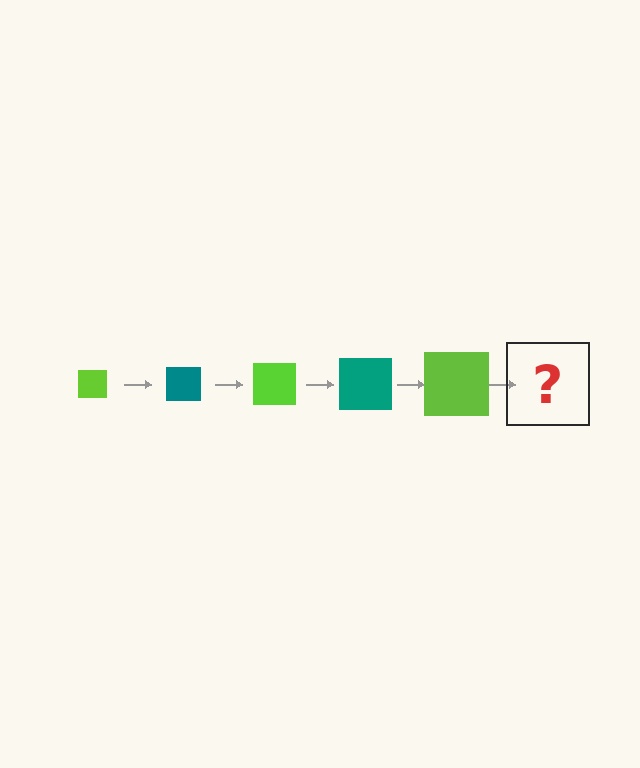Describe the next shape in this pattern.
It should be a teal square, larger than the previous one.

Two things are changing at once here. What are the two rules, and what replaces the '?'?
The two rules are that the square grows larger each step and the color cycles through lime and teal. The '?' should be a teal square, larger than the previous one.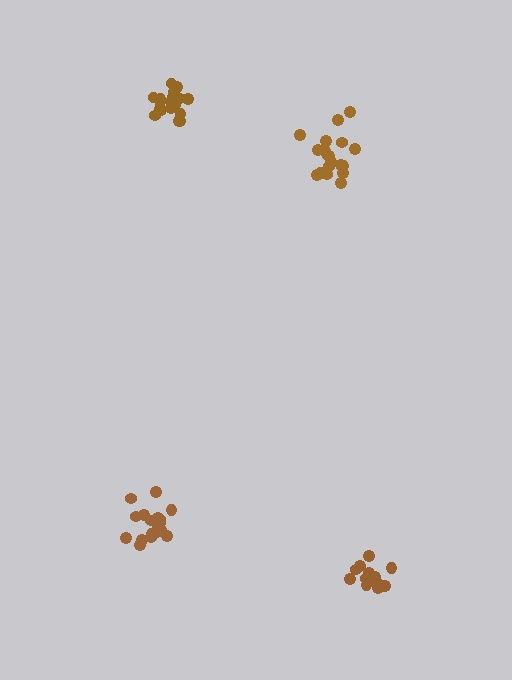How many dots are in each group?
Group 1: 21 dots, Group 2: 20 dots, Group 3: 15 dots, Group 4: 19 dots (75 total).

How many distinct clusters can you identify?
There are 4 distinct clusters.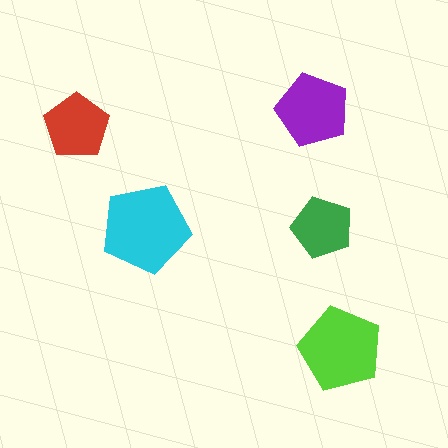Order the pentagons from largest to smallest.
the cyan one, the lime one, the purple one, the red one, the green one.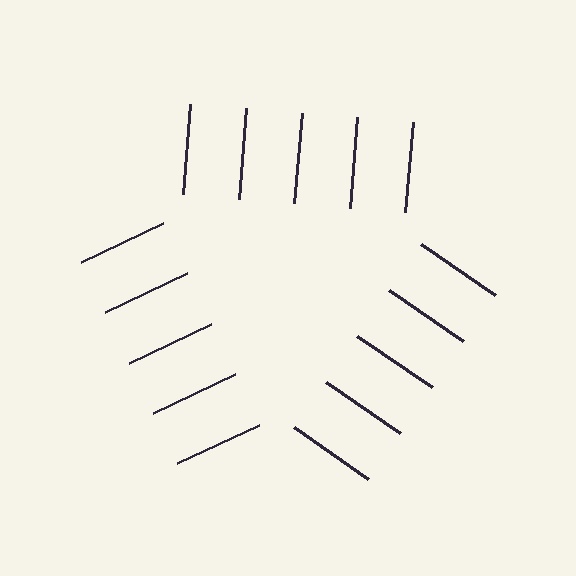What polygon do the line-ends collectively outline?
An illusory triangle — the line segments terminate on its edges but no continuous stroke is drawn.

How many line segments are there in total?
15 — 5 along each of the 3 edges.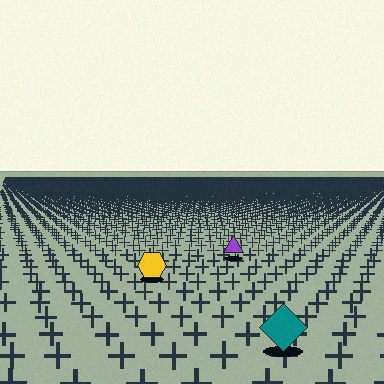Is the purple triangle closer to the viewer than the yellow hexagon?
No. The yellow hexagon is closer — you can tell from the texture gradient: the ground texture is coarser near it.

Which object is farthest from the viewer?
The purple triangle is farthest from the viewer. It appears smaller and the ground texture around it is denser.